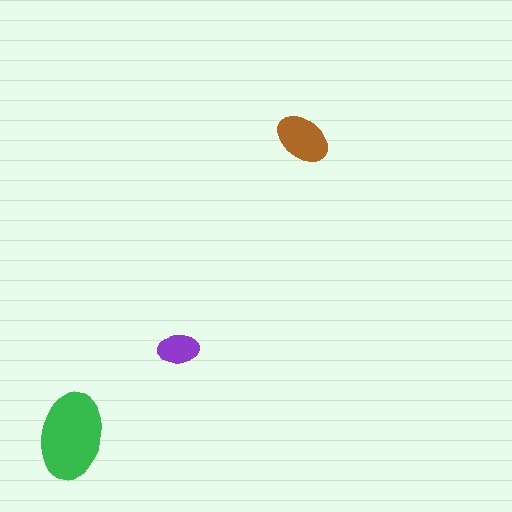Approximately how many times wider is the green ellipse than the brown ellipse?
About 1.5 times wider.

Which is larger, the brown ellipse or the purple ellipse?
The brown one.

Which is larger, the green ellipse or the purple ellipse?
The green one.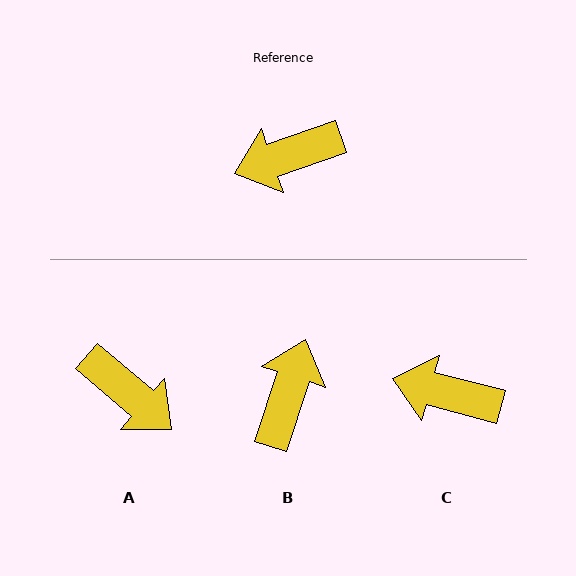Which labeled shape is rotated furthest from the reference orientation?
B, about 127 degrees away.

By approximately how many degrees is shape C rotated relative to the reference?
Approximately 34 degrees clockwise.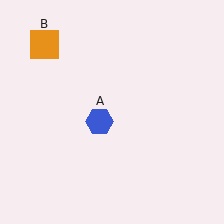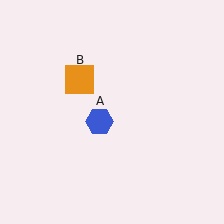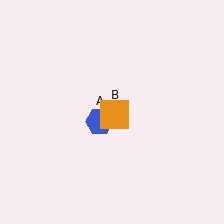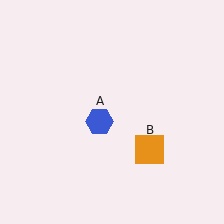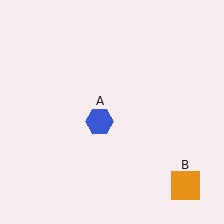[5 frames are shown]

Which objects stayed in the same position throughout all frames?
Blue hexagon (object A) remained stationary.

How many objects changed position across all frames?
1 object changed position: orange square (object B).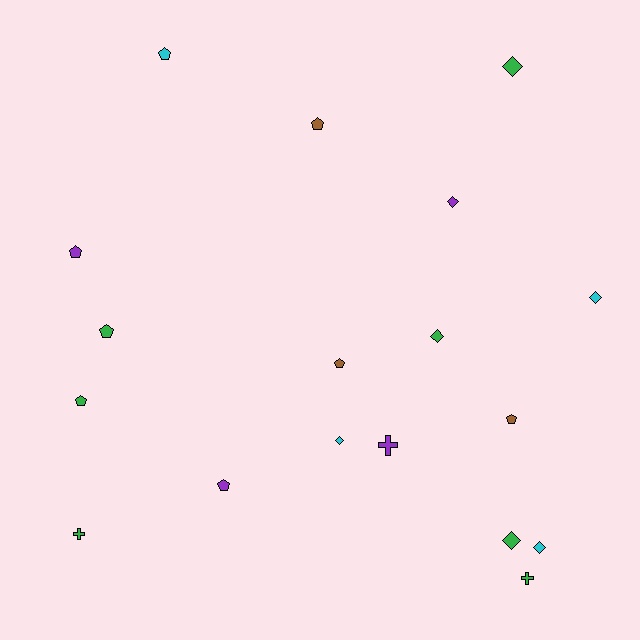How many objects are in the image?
There are 18 objects.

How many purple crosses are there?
There is 1 purple cross.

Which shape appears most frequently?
Pentagon, with 8 objects.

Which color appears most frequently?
Green, with 7 objects.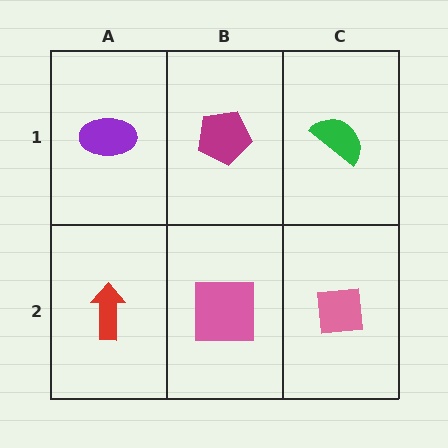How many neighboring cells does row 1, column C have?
2.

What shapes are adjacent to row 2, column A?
A purple ellipse (row 1, column A), a pink square (row 2, column B).